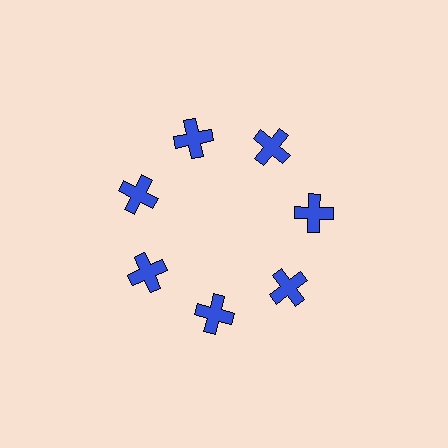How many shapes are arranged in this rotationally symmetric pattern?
There are 7 shapes, arranged in 7 groups of 1.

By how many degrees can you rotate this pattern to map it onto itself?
The pattern maps onto itself every 51 degrees of rotation.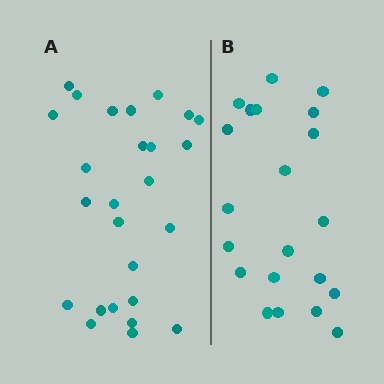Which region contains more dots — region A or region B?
Region A (the left region) has more dots.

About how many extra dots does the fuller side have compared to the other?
Region A has about 5 more dots than region B.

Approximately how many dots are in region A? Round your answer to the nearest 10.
About 30 dots. (The exact count is 26, which rounds to 30.)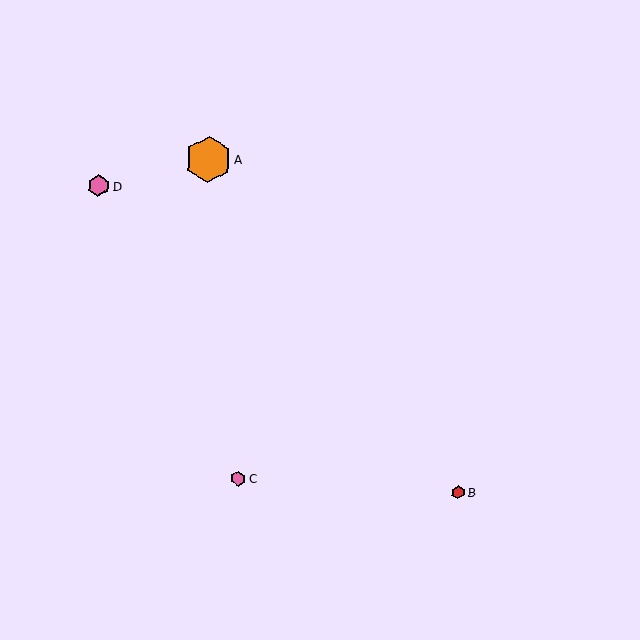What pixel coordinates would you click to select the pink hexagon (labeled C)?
Click at (238, 479) to select the pink hexagon C.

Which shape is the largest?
The orange hexagon (labeled A) is the largest.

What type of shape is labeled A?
Shape A is an orange hexagon.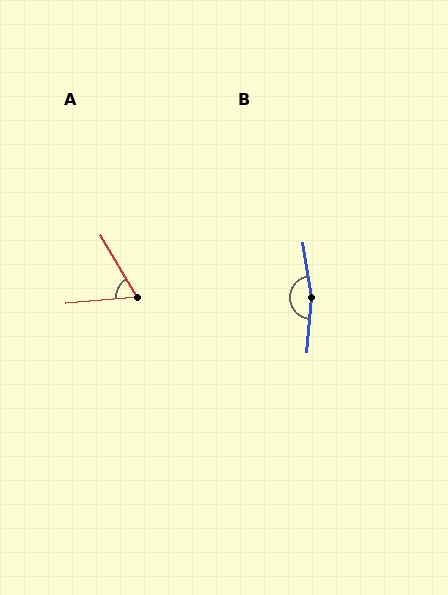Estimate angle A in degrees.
Approximately 64 degrees.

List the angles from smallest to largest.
A (64°), B (167°).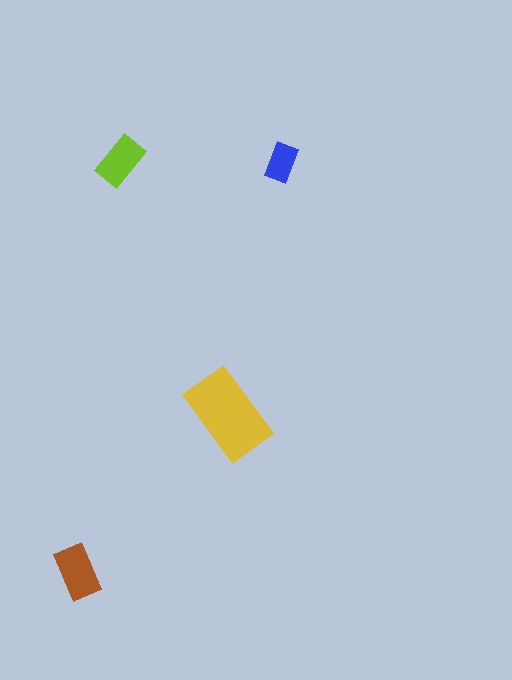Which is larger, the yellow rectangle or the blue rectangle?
The yellow one.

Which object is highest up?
The lime rectangle is topmost.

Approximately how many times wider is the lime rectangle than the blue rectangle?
About 1.5 times wider.